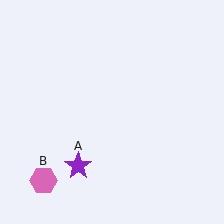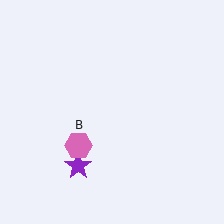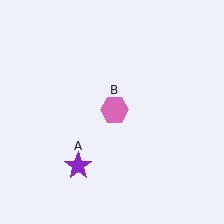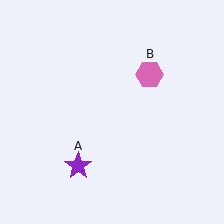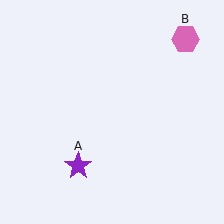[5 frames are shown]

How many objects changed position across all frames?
1 object changed position: pink hexagon (object B).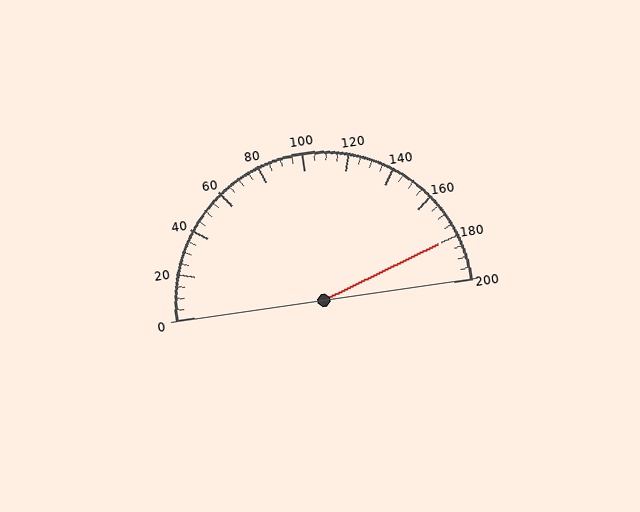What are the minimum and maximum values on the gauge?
The gauge ranges from 0 to 200.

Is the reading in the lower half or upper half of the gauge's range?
The reading is in the upper half of the range (0 to 200).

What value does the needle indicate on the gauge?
The needle indicates approximately 180.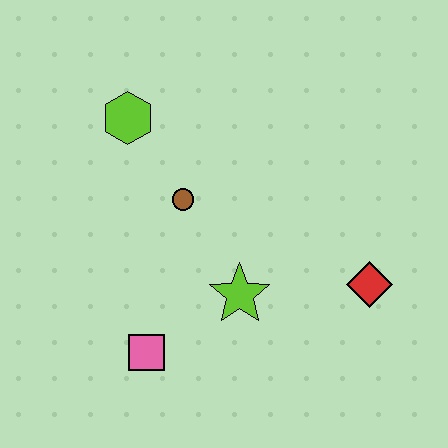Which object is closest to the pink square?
The lime star is closest to the pink square.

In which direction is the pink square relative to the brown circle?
The pink square is below the brown circle.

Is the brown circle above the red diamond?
Yes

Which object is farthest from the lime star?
The lime hexagon is farthest from the lime star.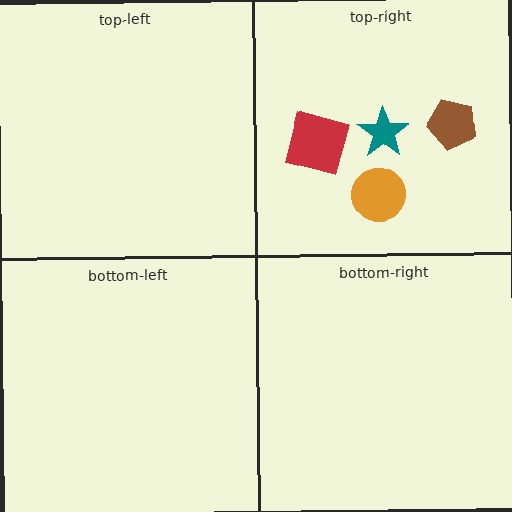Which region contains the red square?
The top-right region.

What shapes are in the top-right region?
The brown pentagon, the red square, the teal star, the orange circle.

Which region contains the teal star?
The top-right region.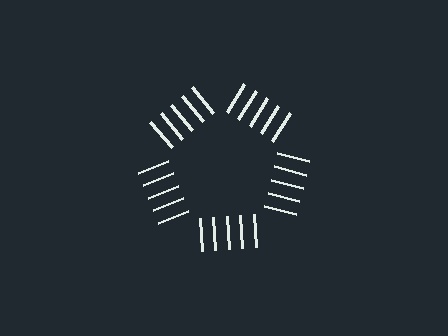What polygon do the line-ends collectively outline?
An illusory pentagon — the line segments terminate on its edges but no continuous stroke is drawn.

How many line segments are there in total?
25 — 5 along each of the 5 edges.